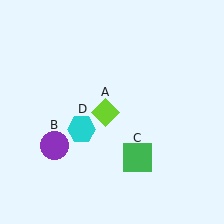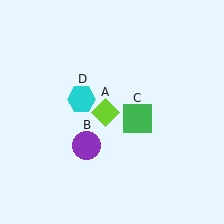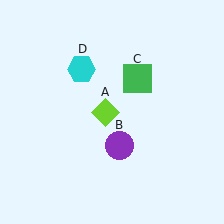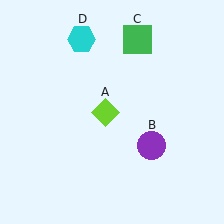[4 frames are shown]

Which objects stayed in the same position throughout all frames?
Lime diamond (object A) remained stationary.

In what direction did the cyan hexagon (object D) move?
The cyan hexagon (object D) moved up.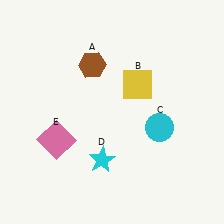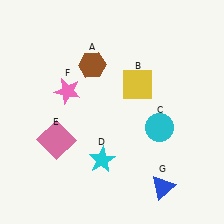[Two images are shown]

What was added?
A pink star (F), a blue triangle (G) were added in Image 2.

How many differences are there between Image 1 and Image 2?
There are 2 differences between the two images.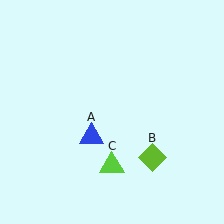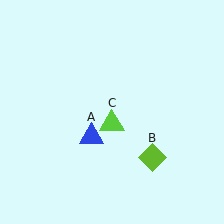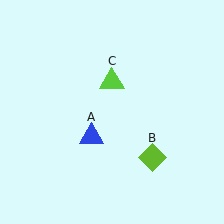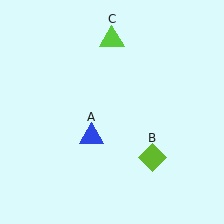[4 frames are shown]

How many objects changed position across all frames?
1 object changed position: lime triangle (object C).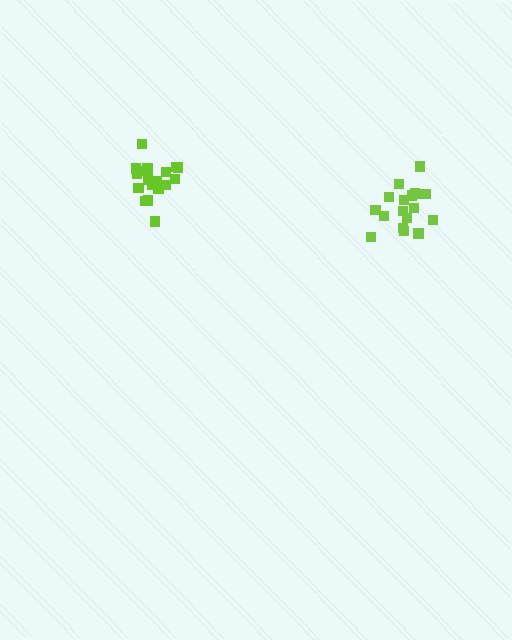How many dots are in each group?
Group 1: 18 dots, Group 2: 18 dots (36 total).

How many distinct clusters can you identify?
There are 2 distinct clusters.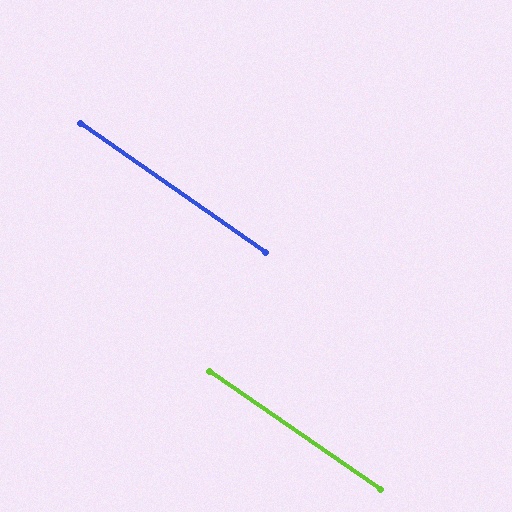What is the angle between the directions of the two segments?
Approximately 0 degrees.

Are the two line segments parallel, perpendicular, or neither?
Parallel — their directions differ by only 0.3°.